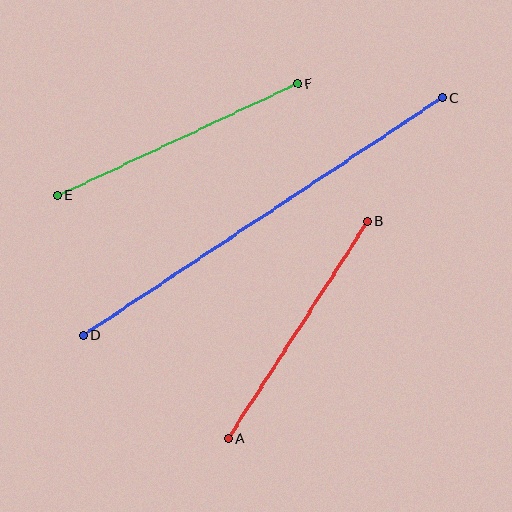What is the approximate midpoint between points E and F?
The midpoint is at approximately (178, 140) pixels.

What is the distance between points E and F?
The distance is approximately 265 pixels.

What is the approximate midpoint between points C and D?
The midpoint is at approximately (263, 217) pixels.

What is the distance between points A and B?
The distance is approximately 258 pixels.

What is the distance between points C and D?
The distance is approximately 430 pixels.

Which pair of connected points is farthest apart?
Points C and D are farthest apart.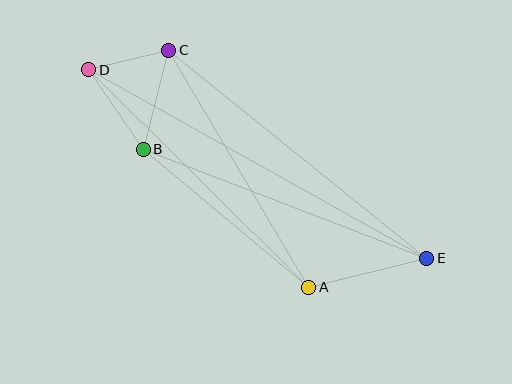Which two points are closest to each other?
Points C and D are closest to each other.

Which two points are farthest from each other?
Points D and E are farthest from each other.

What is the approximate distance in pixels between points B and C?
The distance between B and C is approximately 102 pixels.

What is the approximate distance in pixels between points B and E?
The distance between B and E is approximately 304 pixels.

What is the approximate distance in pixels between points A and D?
The distance between A and D is approximately 310 pixels.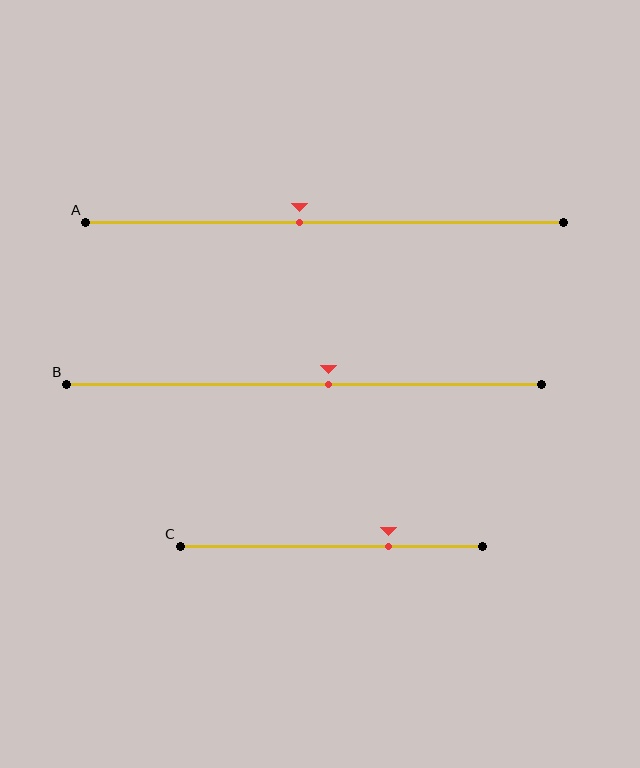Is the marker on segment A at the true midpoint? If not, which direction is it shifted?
No, the marker on segment A is shifted to the left by about 5% of the segment length.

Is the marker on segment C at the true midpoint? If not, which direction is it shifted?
No, the marker on segment C is shifted to the right by about 19% of the segment length.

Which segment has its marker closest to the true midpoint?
Segment B has its marker closest to the true midpoint.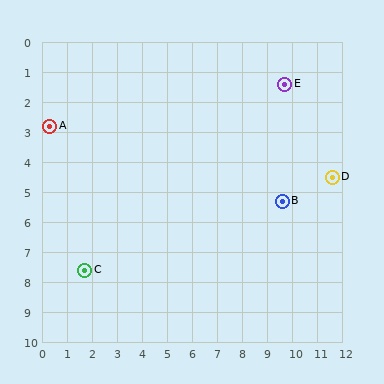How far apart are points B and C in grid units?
Points B and C are about 8.2 grid units apart.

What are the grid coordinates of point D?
Point D is at approximately (11.6, 4.5).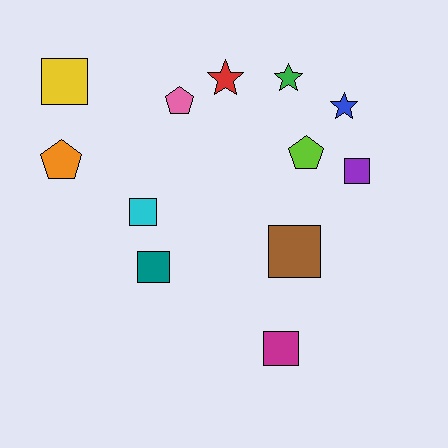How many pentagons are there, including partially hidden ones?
There are 3 pentagons.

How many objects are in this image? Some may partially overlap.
There are 12 objects.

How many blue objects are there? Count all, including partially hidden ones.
There is 1 blue object.